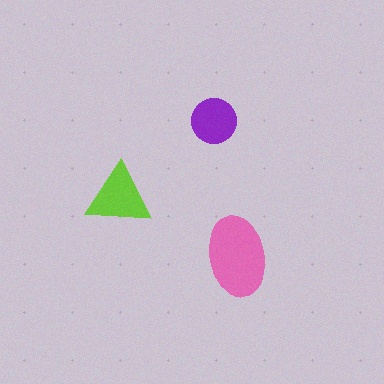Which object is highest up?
The purple circle is topmost.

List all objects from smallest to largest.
The purple circle, the lime triangle, the pink ellipse.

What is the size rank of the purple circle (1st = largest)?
3rd.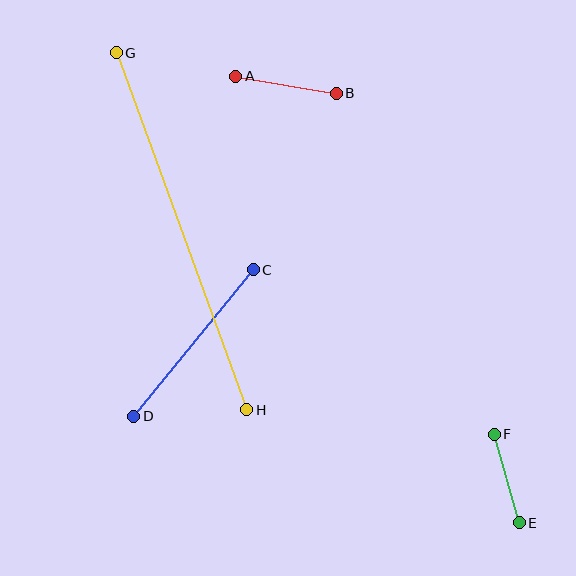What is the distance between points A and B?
The distance is approximately 102 pixels.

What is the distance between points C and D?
The distance is approximately 189 pixels.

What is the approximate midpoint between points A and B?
The midpoint is at approximately (286, 85) pixels.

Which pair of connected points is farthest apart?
Points G and H are farthest apart.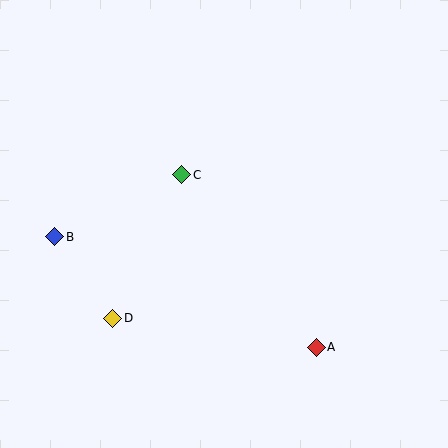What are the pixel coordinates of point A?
Point A is at (316, 347).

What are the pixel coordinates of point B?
Point B is at (55, 237).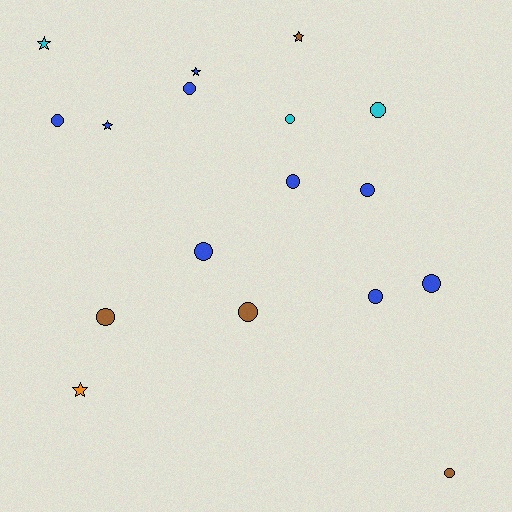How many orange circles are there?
There are no orange circles.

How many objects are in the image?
There are 17 objects.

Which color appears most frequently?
Blue, with 9 objects.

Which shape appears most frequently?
Circle, with 12 objects.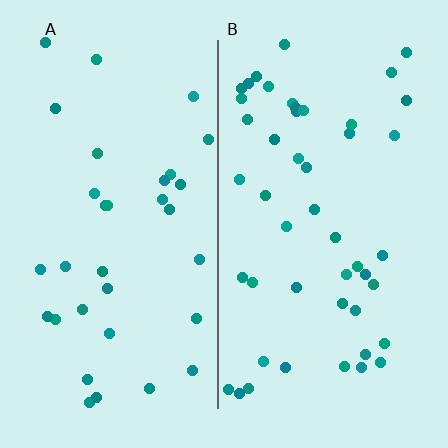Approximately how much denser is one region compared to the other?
Approximately 1.4× — region B over region A.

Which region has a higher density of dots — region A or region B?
B (the right).